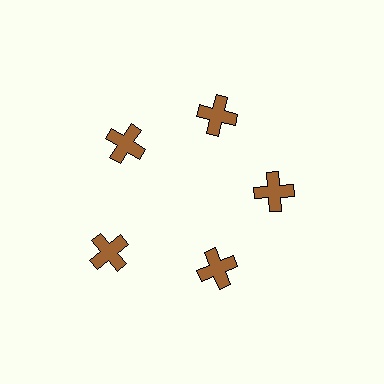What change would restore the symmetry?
The symmetry would be restored by moving it inward, back onto the ring so that all 5 crosses sit at equal angles and equal distance from the center.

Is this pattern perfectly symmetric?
No. The 5 brown crosses are arranged in a ring, but one element near the 8 o'clock position is pushed outward from the center, breaking the 5-fold rotational symmetry.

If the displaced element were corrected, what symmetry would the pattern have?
It would have 5-fold rotational symmetry — the pattern would map onto itself every 72 degrees.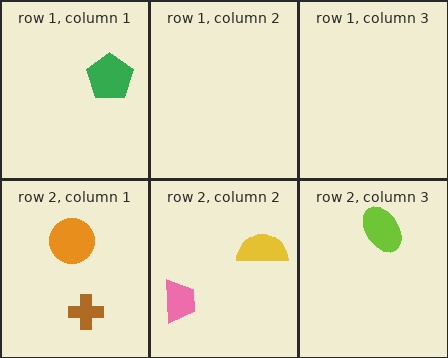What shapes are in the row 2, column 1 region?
The orange circle, the brown cross.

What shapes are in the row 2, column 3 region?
The lime ellipse.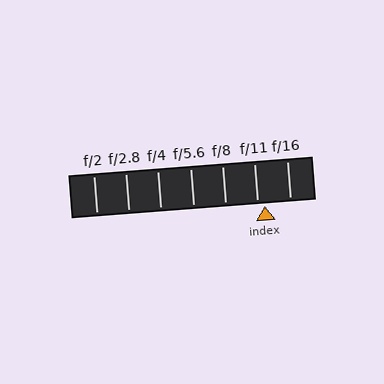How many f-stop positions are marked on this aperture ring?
There are 7 f-stop positions marked.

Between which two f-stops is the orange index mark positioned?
The index mark is between f/11 and f/16.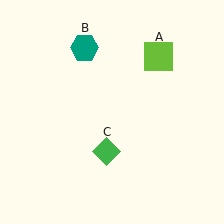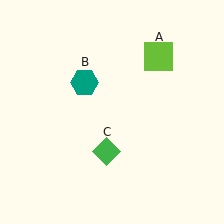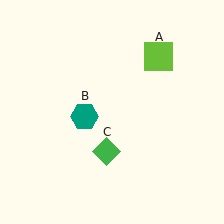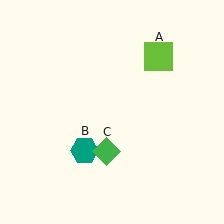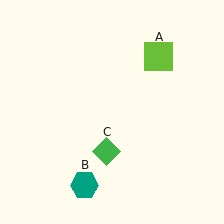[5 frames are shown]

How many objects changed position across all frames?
1 object changed position: teal hexagon (object B).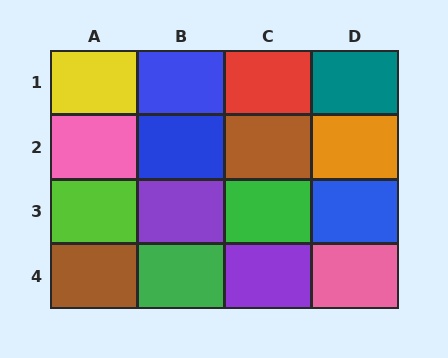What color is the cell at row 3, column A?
Lime.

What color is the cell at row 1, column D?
Teal.